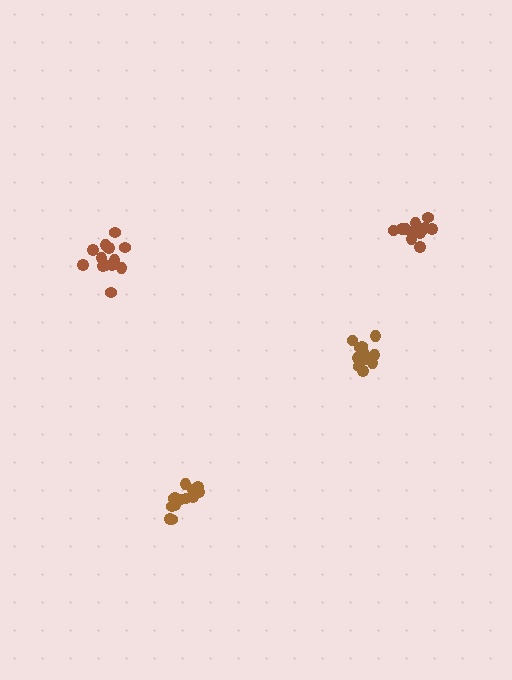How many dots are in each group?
Group 1: 13 dots, Group 2: 13 dots, Group 3: 12 dots, Group 4: 12 dots (50 total).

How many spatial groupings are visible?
There are 4 spatial groupings.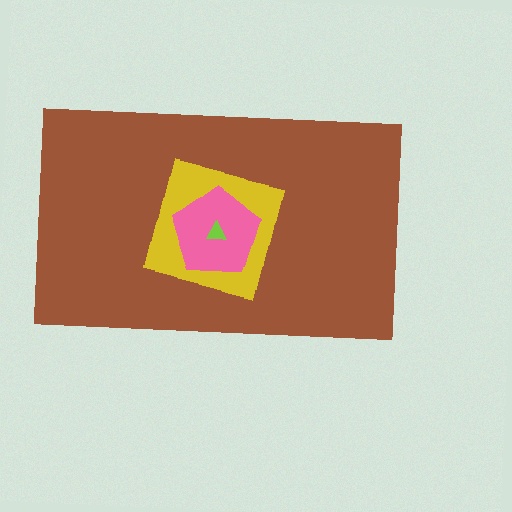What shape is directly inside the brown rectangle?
The yellow square.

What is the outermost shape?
The brown rectangle.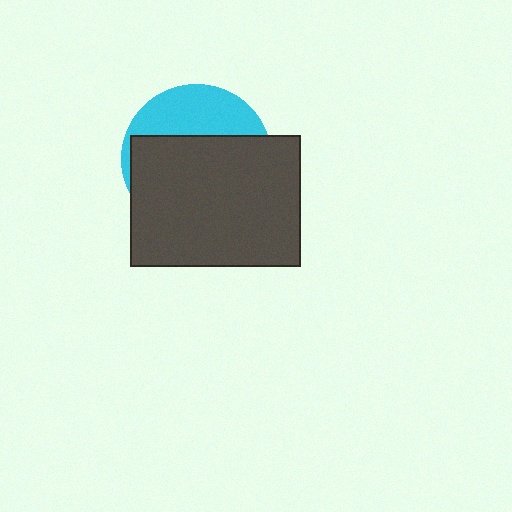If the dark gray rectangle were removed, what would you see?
You would see the complete cyan circle.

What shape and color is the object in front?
The object in front is a dark gray rectangle.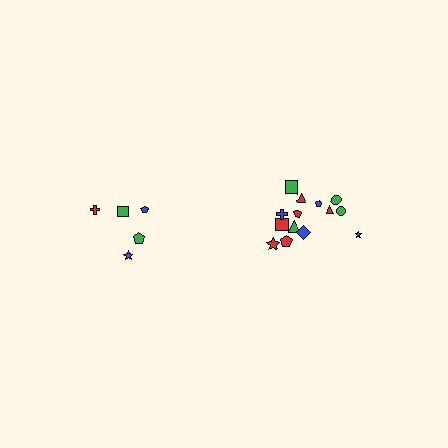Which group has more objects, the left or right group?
The right group.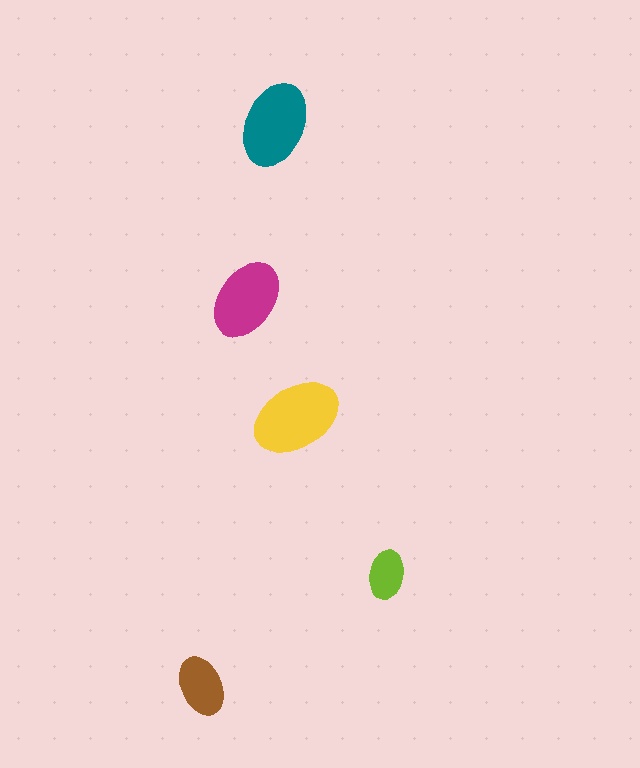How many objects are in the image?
There are 5 objects in the image.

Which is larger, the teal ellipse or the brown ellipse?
The teal one.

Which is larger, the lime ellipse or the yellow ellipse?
The yellow one.